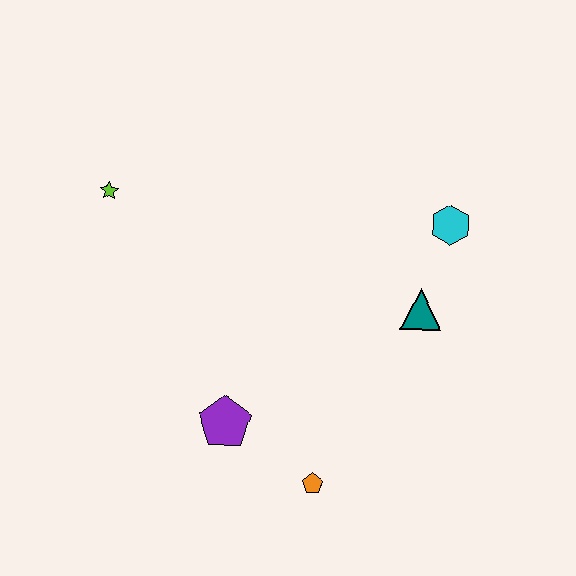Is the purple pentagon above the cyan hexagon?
No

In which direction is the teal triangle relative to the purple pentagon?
The teal triangle is to the right of the purple pentagon.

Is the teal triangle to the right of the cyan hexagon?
No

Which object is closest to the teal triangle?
The cyan hexagon is closest to the teal triangle.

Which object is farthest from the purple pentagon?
The cyan hexagon is farthest from the purple pentagon.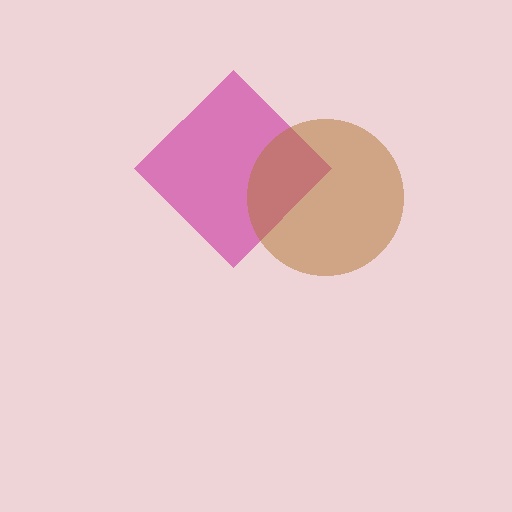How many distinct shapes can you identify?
There are 2 distinct shapes: a magenta diamond, a brown circle.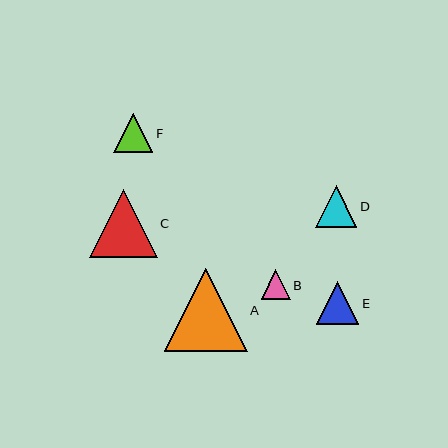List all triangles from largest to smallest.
From largest to smallest: A, C, E, D, F, B.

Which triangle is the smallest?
Triangle B is the smallest with a size of approximately 29 pixels.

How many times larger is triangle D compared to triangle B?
Triangle D is approximately 1.4 times the size of triangle B.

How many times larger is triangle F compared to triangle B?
Triangle F is approximately 1.3 times the size of triangle B.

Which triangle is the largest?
Triangle A is the largest with a size of approximately 83 pixels.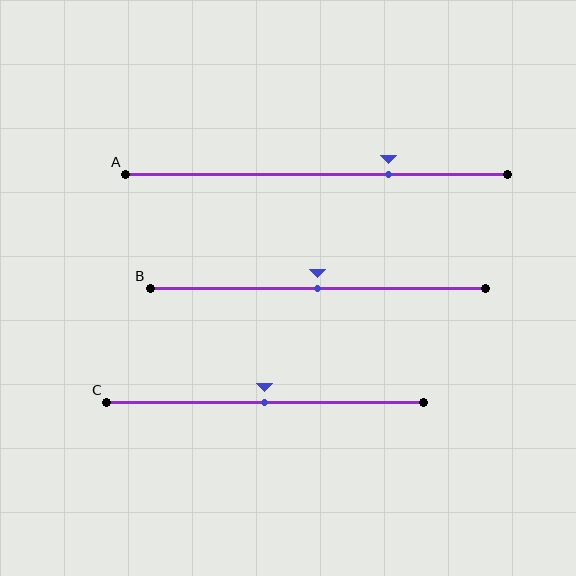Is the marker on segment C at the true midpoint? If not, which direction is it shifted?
Yes, the marker on segment C is at the true midpoint.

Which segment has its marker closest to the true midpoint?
Segment B has its marker closest to the true midpoint.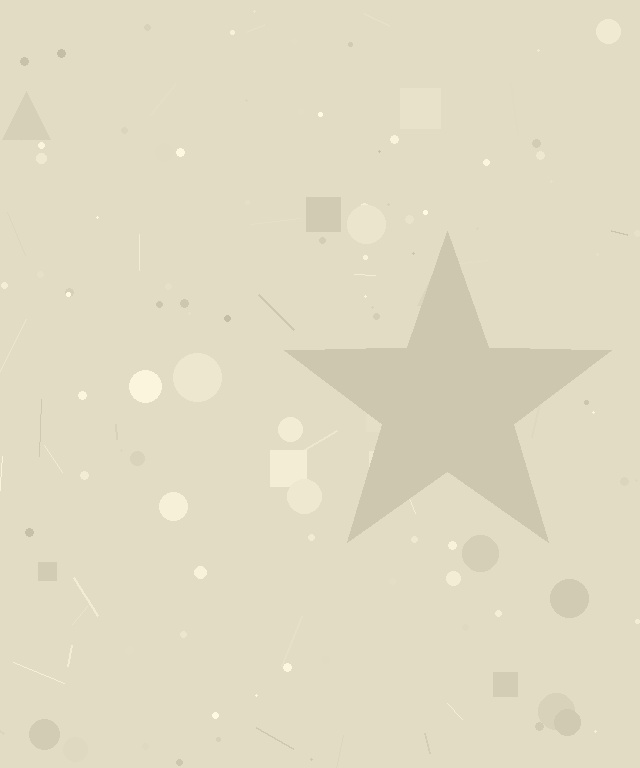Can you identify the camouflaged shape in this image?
The camouflaged shape is a star.